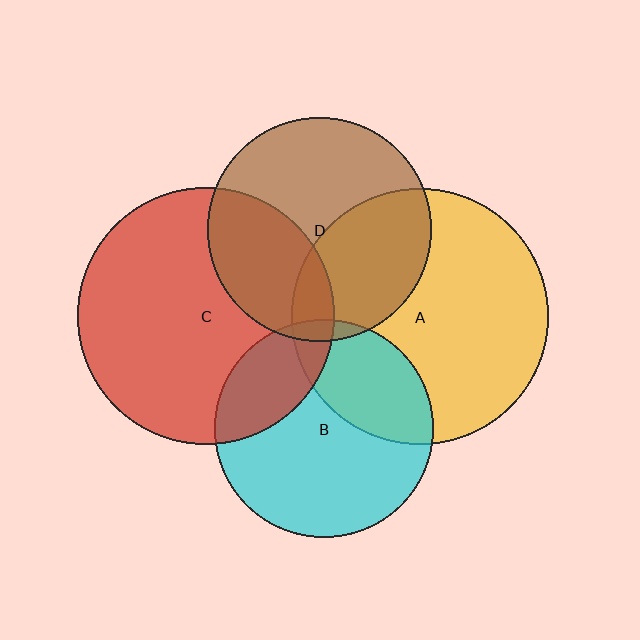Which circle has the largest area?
Circle C (red).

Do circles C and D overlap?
Yes.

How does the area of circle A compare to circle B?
Approximately 1.4 times.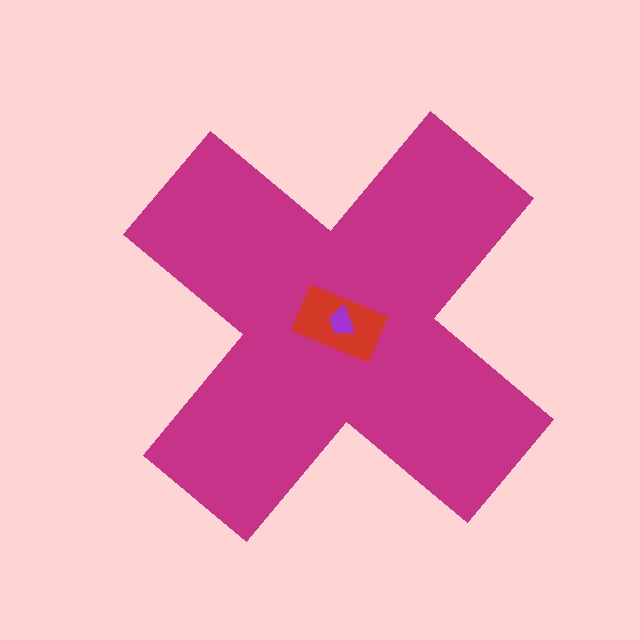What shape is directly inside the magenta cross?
The red rectangle.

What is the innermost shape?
The purple trapezoid.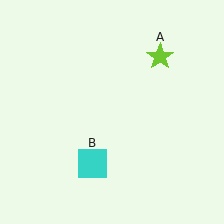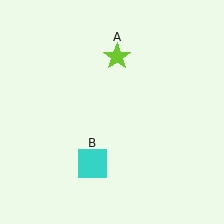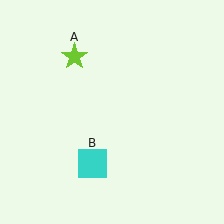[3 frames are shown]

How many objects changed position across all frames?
1 object changed position: lime star (object A).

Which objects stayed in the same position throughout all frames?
Cyan square (object B) remained stationary.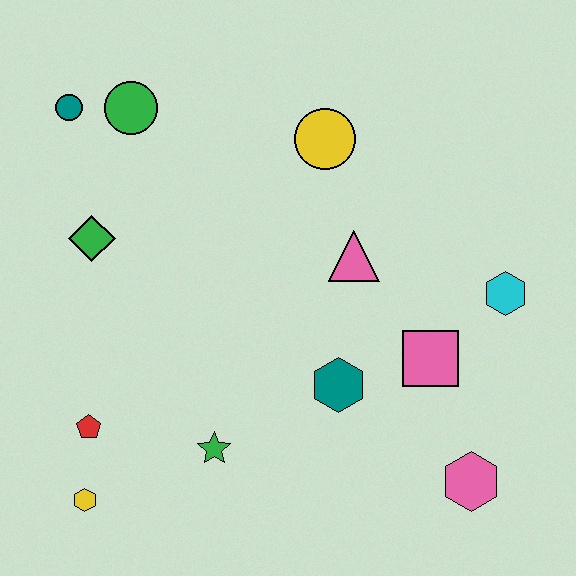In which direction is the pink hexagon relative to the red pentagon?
The pink hexagon is to the right of the red pentagon.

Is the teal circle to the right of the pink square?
No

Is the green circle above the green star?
Yes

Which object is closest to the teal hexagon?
The pink square is closest to the teal hexagon.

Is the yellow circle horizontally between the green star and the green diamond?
No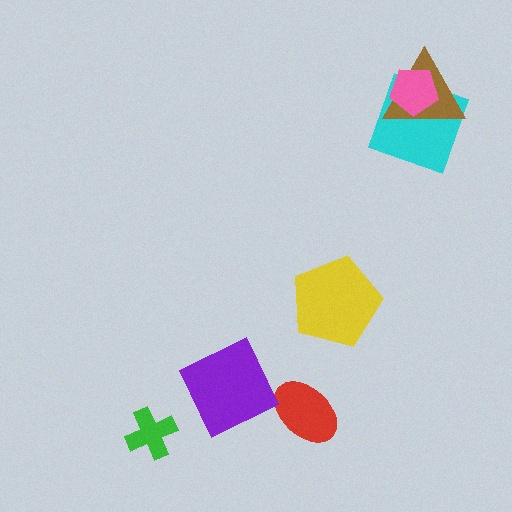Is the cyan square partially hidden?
Yes, it is partially covered by another shape.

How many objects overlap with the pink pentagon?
2 objects overlap with the pink pentagon.